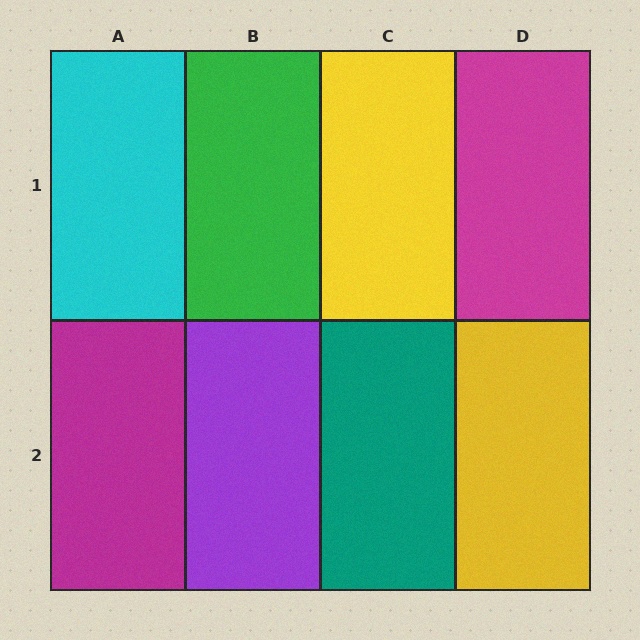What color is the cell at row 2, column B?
Purple.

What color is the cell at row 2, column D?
Yellow.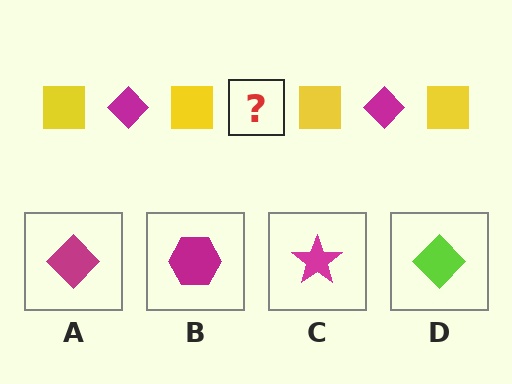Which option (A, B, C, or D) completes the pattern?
A.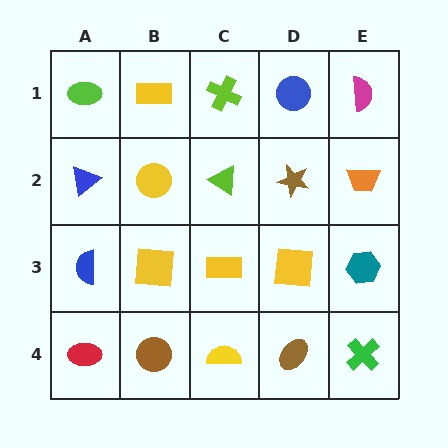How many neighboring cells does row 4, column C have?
3.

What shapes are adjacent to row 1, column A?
A blue triangle (row 2, column A), a yellow rectangle (row 1, column B).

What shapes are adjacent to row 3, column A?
A blue triangle (row 2, column A), a red ellipse (row 4, column A), a yellow square (row 3, column B).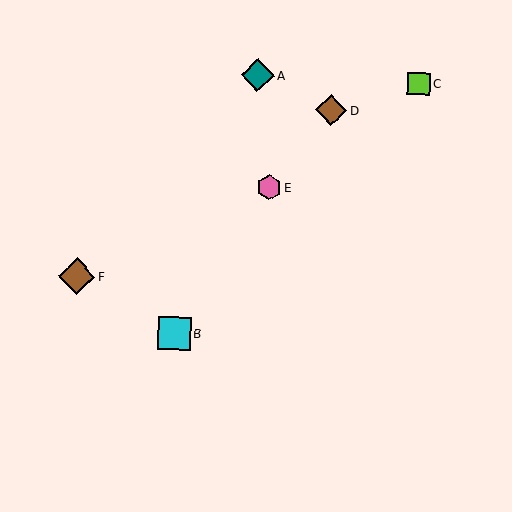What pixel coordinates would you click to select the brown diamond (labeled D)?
Click at (331, 110) to select the brown diamond D.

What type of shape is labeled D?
Shape D is a brown diamond.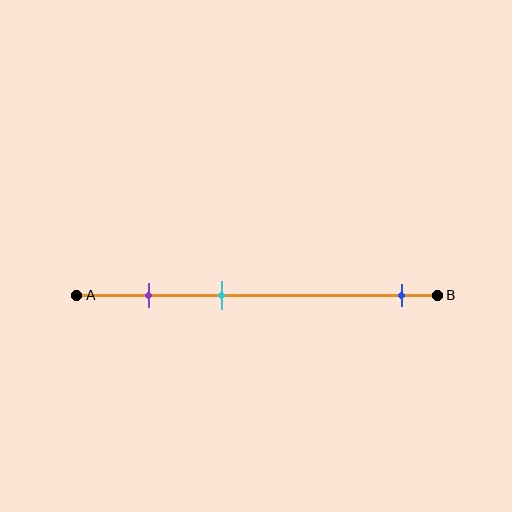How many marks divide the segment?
There are 3 marks dividing the segment.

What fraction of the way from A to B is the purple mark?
The purple mark is approximately 20% (0.2) of the way from A to B.